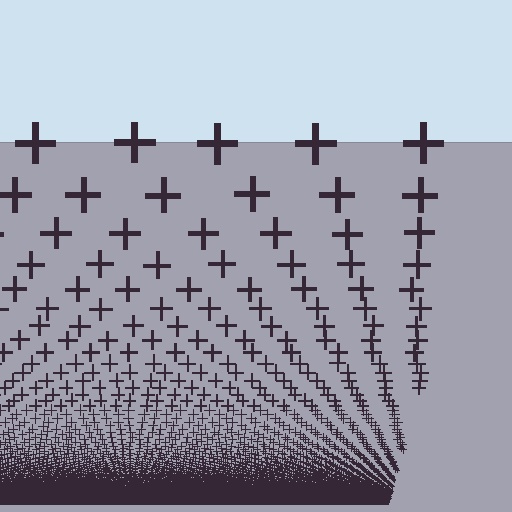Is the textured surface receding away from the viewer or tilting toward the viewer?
The surface appears to tilt toward the viewer. Texture elements get larger and sparser toward the top.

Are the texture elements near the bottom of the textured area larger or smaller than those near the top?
Smaller. The gradient is inverted — elements near the bottom are smaller and denser.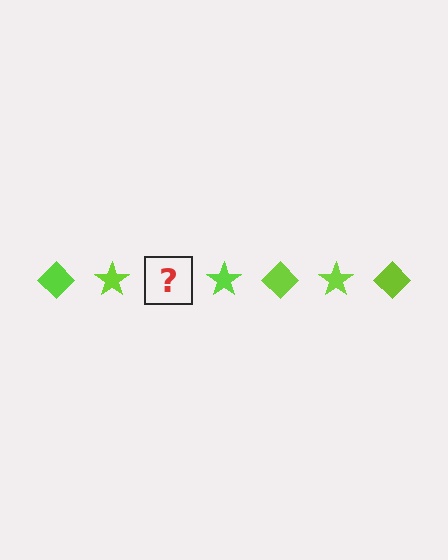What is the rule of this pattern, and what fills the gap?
The rule is that the pattern cycles through diamond, star shapes in lime. The gap should be filled with a lime diamond.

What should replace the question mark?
The question mark should be replaced with a lime diamond.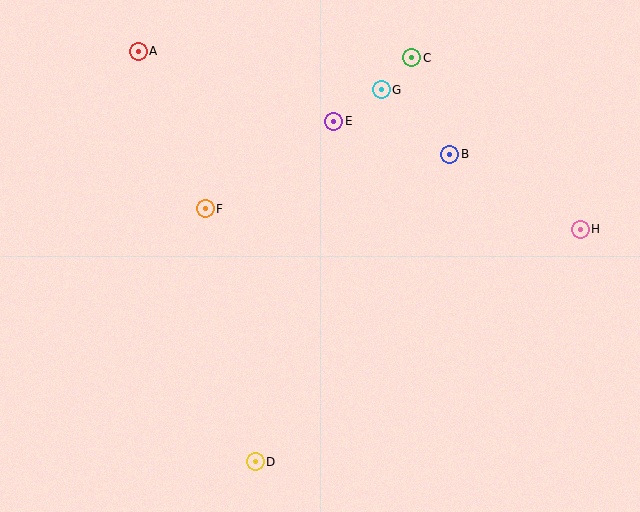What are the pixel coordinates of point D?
Point D is at (255, 462).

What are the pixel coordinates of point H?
Point H is at (580, 229).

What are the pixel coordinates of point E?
Point E is at (334, 121).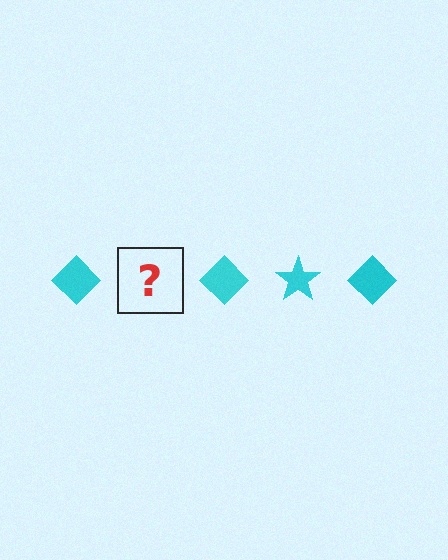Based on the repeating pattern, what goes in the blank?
The blank should be a cyan star.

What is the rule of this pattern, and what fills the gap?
The rule is that the pattern cycles through diamond, star shapes in cyan. The gap should be filled with a cyan star.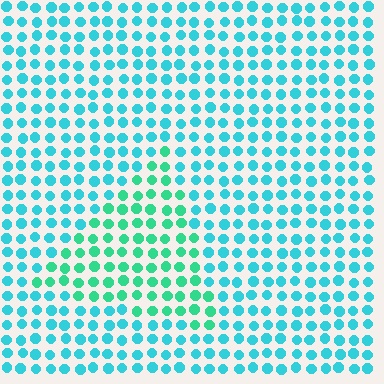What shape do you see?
I see a triangle.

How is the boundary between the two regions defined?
The boundary is defined purely by a slight shift in hue (about 31 degrees). Spacing, size, and orientation are identical on both sides.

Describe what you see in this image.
The image is filled with small cyan elements in a uniform arrangement. A triangle-shaped region is visible where the elements are tinted to a slightly different hue, forming a subtle color boundary.